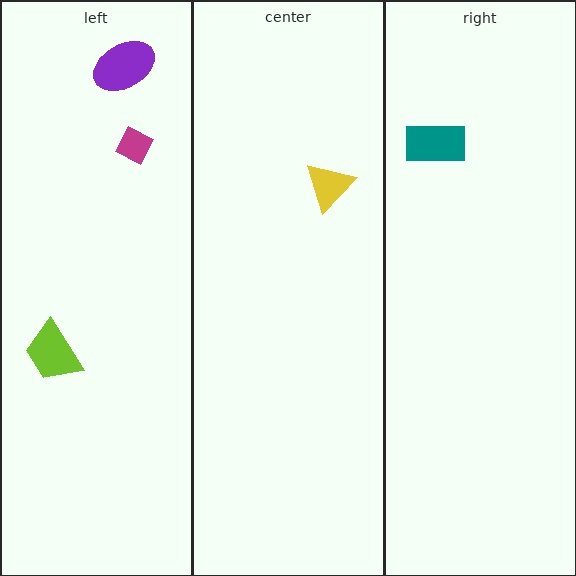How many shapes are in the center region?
1.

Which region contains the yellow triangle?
The center region.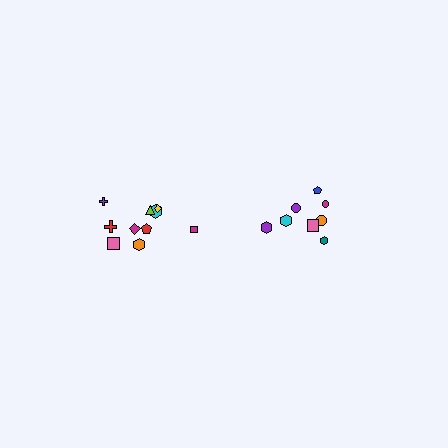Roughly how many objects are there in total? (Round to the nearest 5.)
Roughly 20 objects in total.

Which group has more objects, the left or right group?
The left group.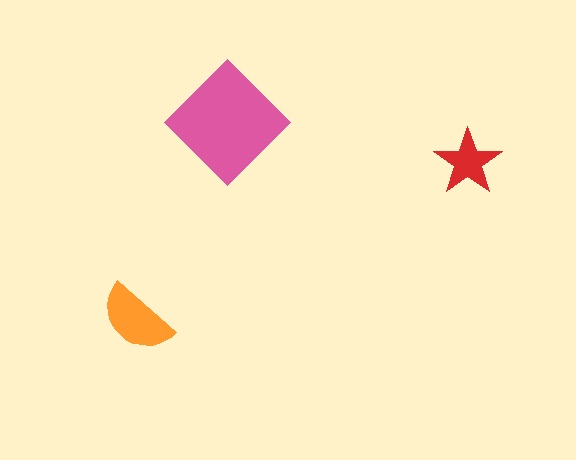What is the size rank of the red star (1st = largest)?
3rd.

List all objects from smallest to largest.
The red star, the orange semicircle, the pink diamond.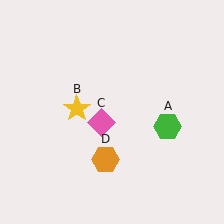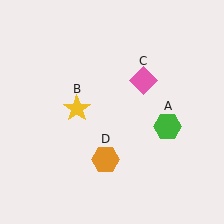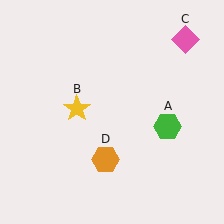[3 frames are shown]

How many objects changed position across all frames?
1 object changed position: pink diamond (object C).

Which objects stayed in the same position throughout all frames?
Green hexagon (object A) and yellow star (object B) and orange hexagon (object D) remained stationary.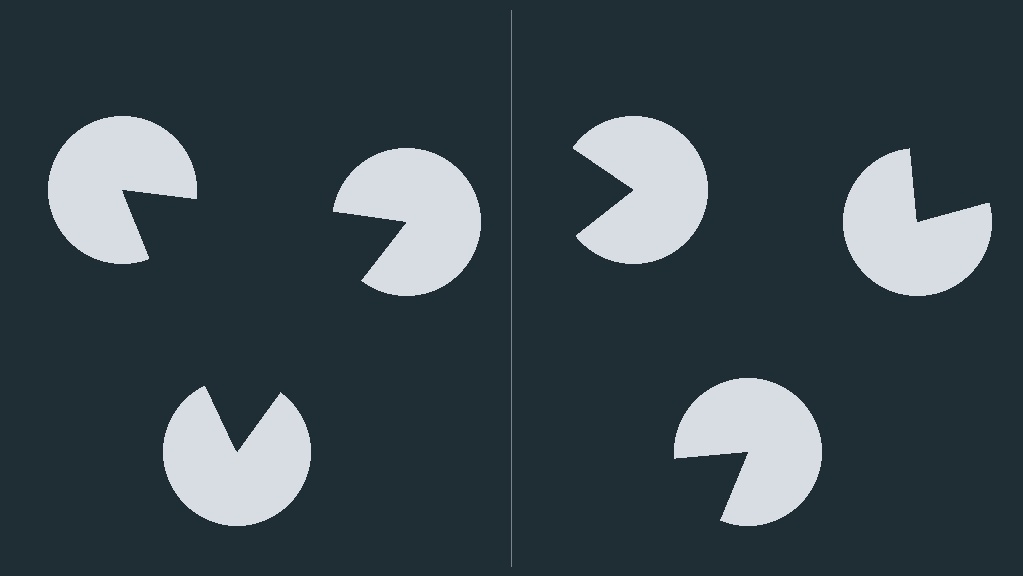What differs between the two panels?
The pac-man discs are positioned identically on both sides; only the wedge orientations differ. On the left they align to a triangle; on the right they are misaligned.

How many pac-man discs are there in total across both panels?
6 — 3 on each side.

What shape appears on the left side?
An illusory triangle.